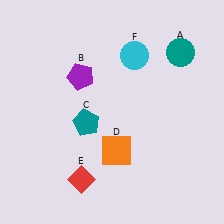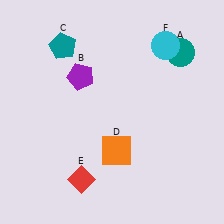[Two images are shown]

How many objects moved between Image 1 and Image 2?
2 objects moved between the two images.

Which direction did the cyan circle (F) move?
The cyan circle (F) moved right.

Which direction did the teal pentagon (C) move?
The teal pentagon (C) moved up.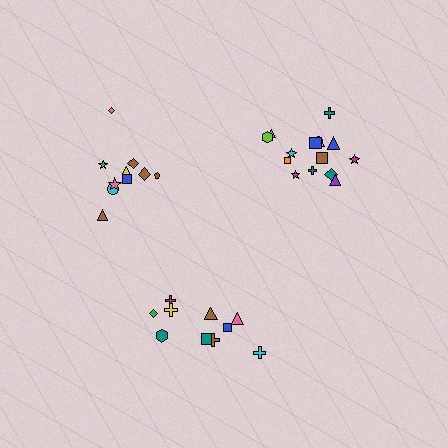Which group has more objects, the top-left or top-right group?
The top-right group.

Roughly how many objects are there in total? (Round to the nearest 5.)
Roughly 35 objects in total.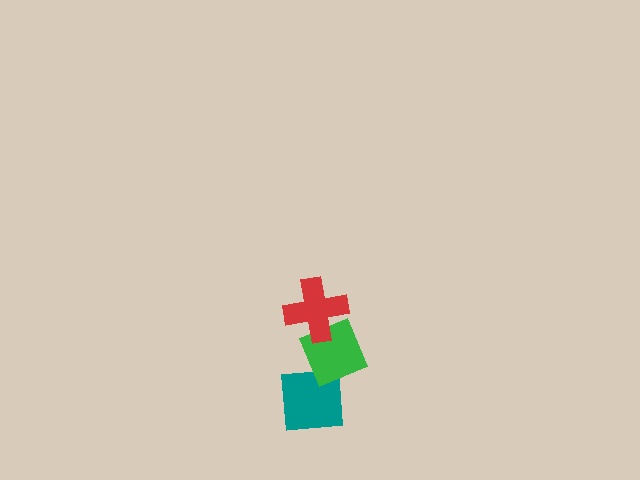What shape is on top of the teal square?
The green diamond is on top of the teal square.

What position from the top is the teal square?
The teal square is 3rd from the top.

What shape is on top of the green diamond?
The red cross is on top of the green diamond.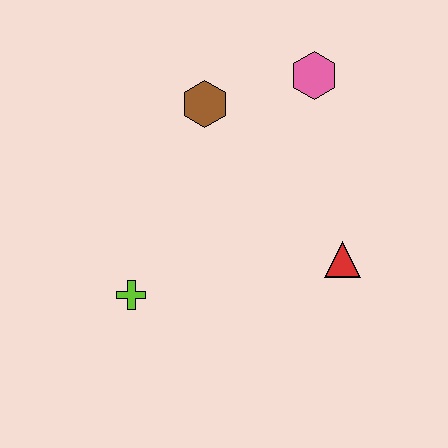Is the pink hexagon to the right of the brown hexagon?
Yes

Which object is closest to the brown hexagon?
The pink hexagon is closest to the brown hexagon.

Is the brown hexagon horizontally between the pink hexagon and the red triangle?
No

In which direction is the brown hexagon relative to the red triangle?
The brown hexagon is above the red triangle.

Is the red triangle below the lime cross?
No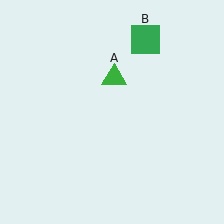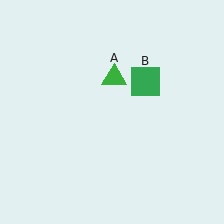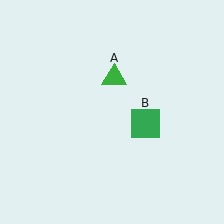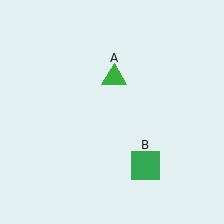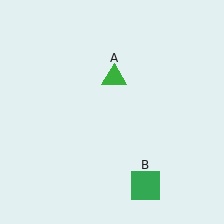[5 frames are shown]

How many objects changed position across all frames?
1 object changed position: green square (object B).